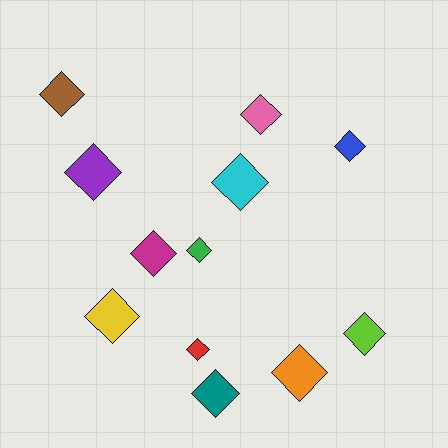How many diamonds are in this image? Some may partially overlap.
There are 12 diamonds.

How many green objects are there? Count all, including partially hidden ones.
There is 1 green object.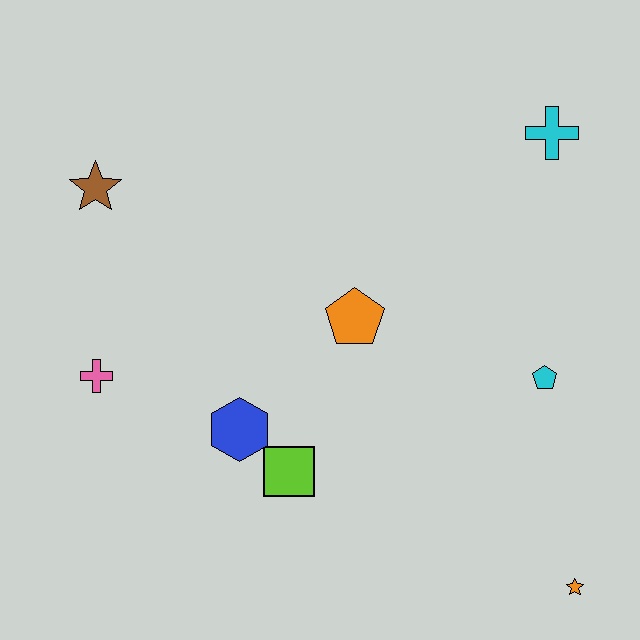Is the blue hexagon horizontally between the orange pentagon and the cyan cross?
No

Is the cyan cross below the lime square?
No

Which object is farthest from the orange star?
The brown star is farthest from the orange star.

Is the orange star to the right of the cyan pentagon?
Yes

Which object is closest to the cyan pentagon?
The orange pentagon is closest to the cyan pentagon.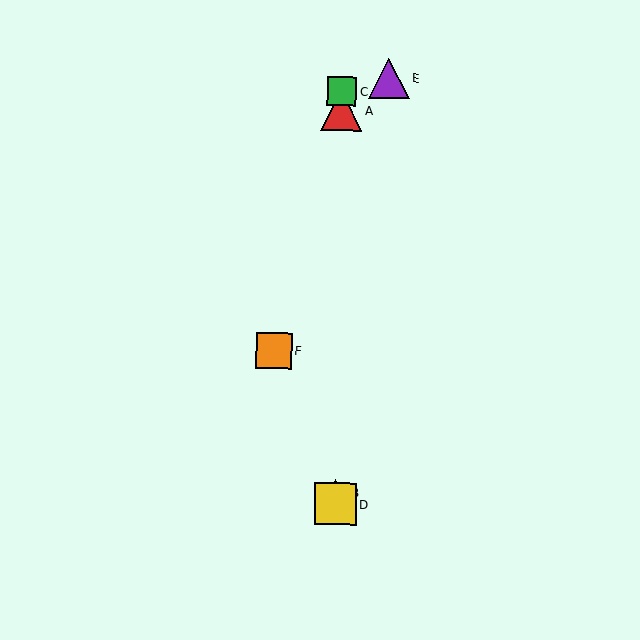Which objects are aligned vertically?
Objects A, B, C, D are aligned vertically.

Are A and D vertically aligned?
Yes, both are at x≈342.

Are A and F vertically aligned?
No, A is at x≈342 and F is at x≈274.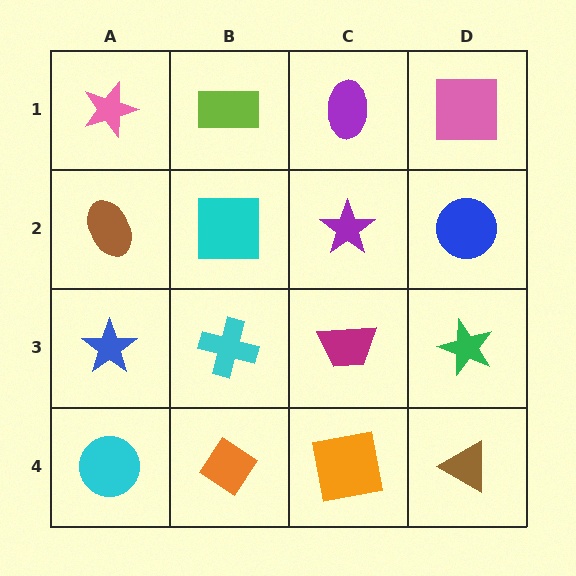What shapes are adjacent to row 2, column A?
A pink star (row 1, column A), a blue star (row 3, column A), a cyan square (row 2, column B).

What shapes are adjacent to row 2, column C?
A purple ellipse (row 1, column C), a magenta trapezoid (row 3, column C), a cyan square (row 2, column B), a blue circle (row 2, column D).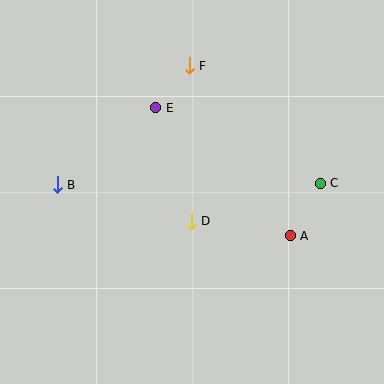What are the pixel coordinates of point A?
Point A is at (290, 236).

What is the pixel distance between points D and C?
The distance between D and C is 135 pixels.